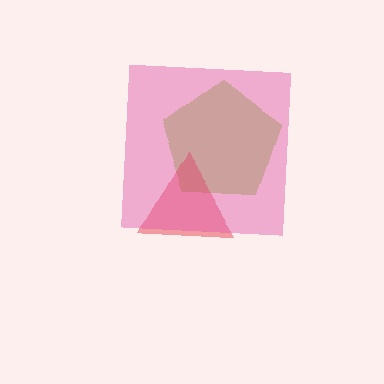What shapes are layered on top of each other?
The layered shapes are: a lime pentagon, a red triangle, a pink square.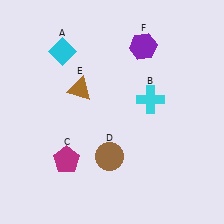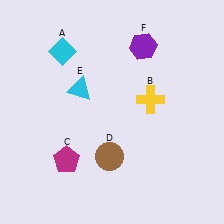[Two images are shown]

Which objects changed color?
B changed from cyan to yellow. E changed from brown to cyan.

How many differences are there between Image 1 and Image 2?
There are 2 differences between the two images.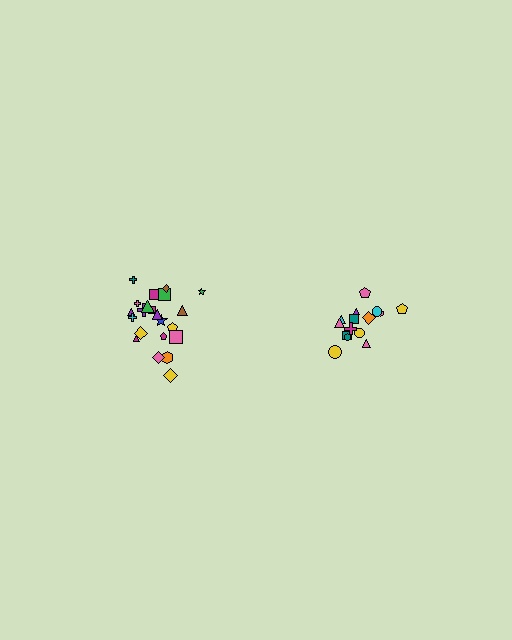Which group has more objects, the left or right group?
The left group.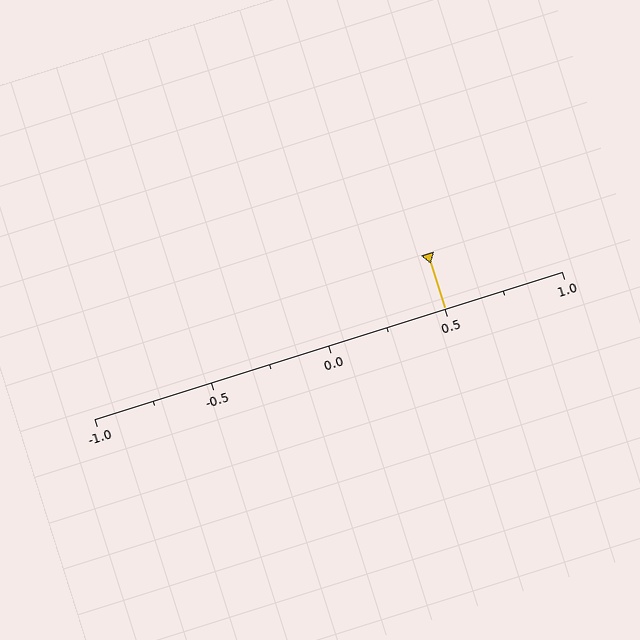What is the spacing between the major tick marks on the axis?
The major ticks are spaced 0.5 apart.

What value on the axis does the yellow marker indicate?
The marker indicates approximately 0.5.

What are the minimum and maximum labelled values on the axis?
The axis runs from -1.0 to 1.0.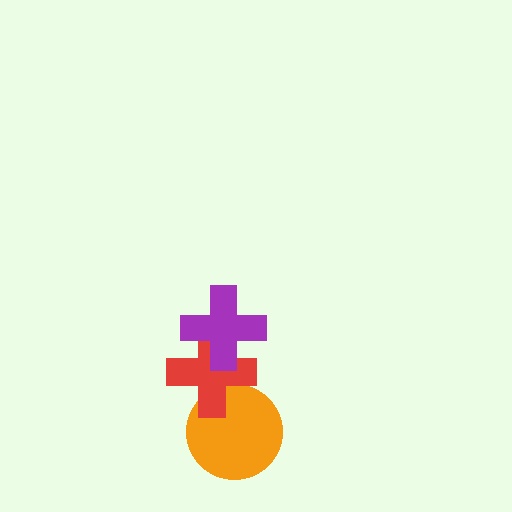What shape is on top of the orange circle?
The red cross is on top of the orange circle.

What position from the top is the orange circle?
The orange circle is 3rd from the top.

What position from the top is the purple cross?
The purple cross is 1st from the top.